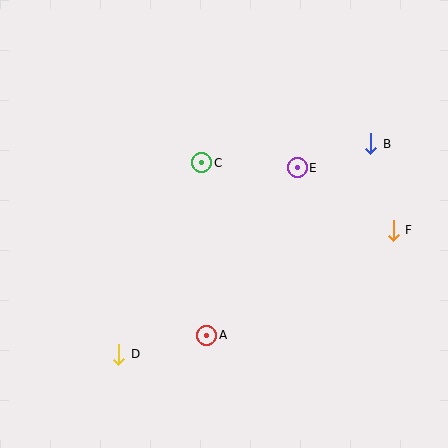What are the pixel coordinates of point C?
Point C is at (202, 163).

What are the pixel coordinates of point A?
Point A is at (207, 335).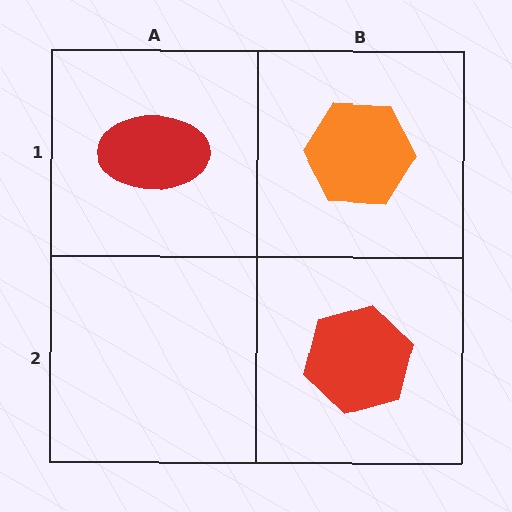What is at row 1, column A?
A red ellipse.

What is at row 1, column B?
An orange hexagon.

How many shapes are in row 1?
2 shapes.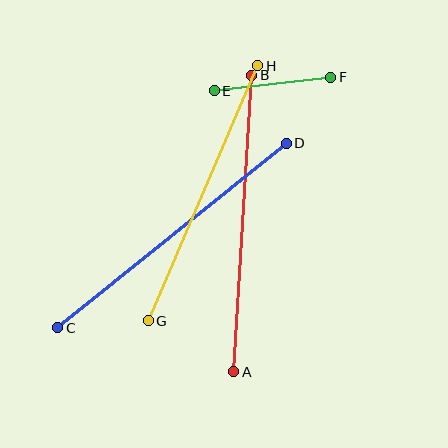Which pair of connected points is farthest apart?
Points A and B are farthest apart.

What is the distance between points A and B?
The distance is approximately 297 pixels.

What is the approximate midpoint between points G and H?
The midpoint is at approximately (203, 193) pixels.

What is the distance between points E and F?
The distance is approximately 117 pixels.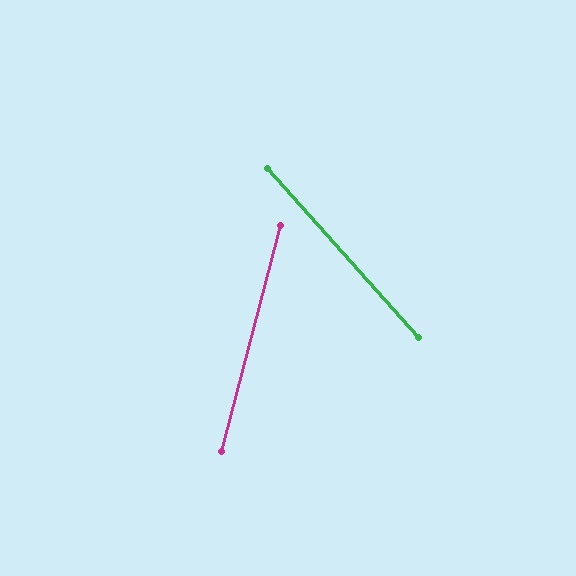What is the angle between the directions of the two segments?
Approximately 56 degrees.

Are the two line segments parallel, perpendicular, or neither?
Neither parallel nor perpendicular — they differ by about 56°.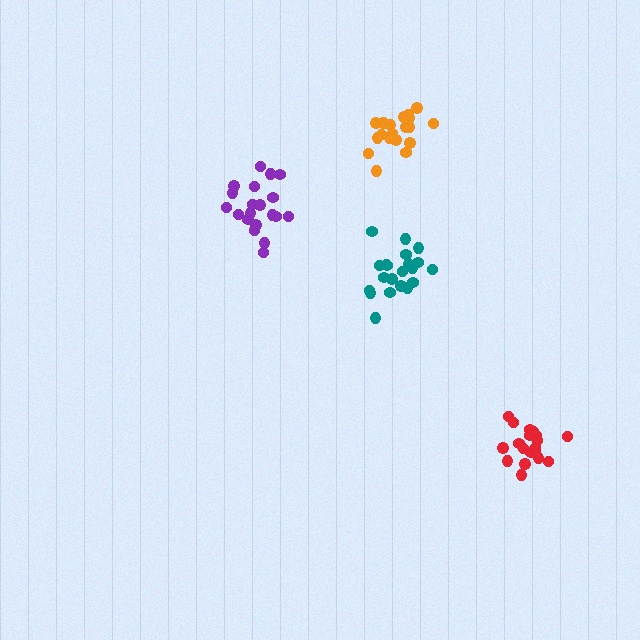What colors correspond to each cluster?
The clusters are colored: teal, red, orange, purple.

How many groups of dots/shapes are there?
There are 4 groups.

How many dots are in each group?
Group 1: 21 dots, Group 2: 19 dots, Group 3: 20 dots, Group 4: 20 dots (80 total).